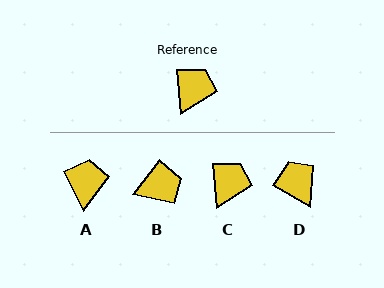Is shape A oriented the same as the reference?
No, it is off by about 22 degrees.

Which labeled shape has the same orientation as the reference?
C.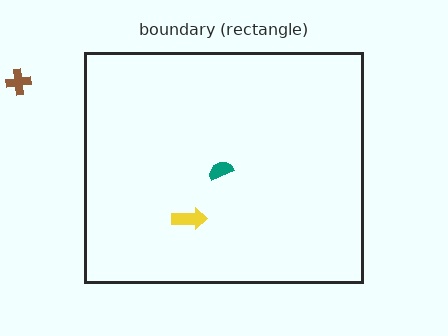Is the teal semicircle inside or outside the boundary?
Inside.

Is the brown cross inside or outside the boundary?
Outside.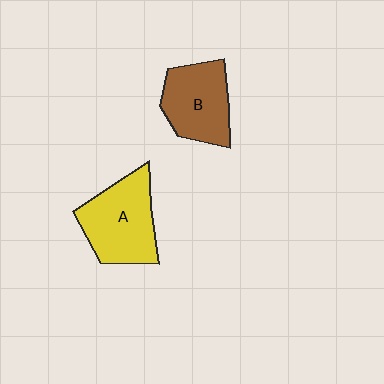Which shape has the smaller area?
Shape B (brown).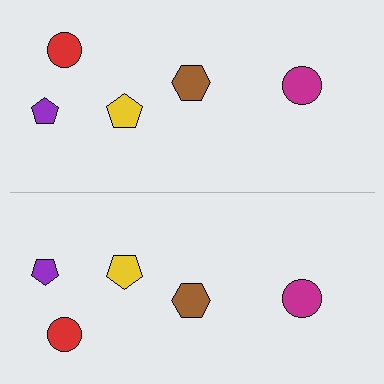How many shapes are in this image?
There are 10 shapes in this image.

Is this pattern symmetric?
Yes, this pattern has bilateral (reflection) symmetry.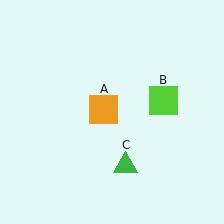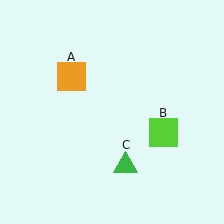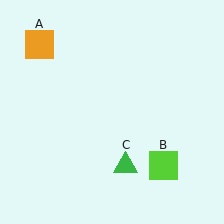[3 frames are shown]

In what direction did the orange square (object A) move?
The orange square (object A) moved up and to the left.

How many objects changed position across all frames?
2 objects changed position: orange square (object A), lime square (object B).